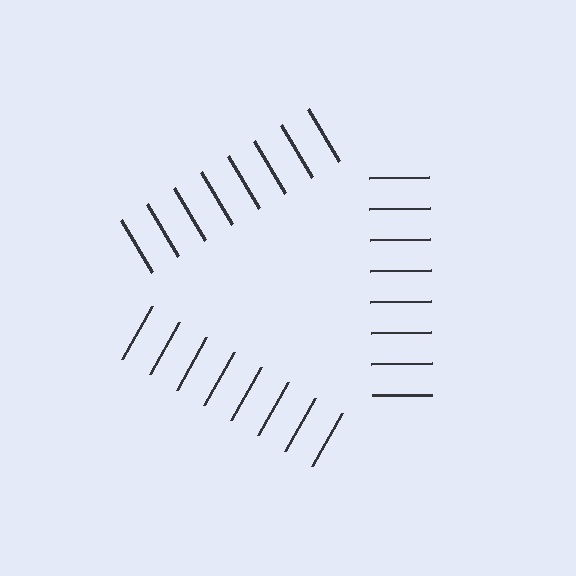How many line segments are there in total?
24 — 8 along each of the 3 edges.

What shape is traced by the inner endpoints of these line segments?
An illusory triangle — the line segments terminate on its edges but no continuous stroke is drawn.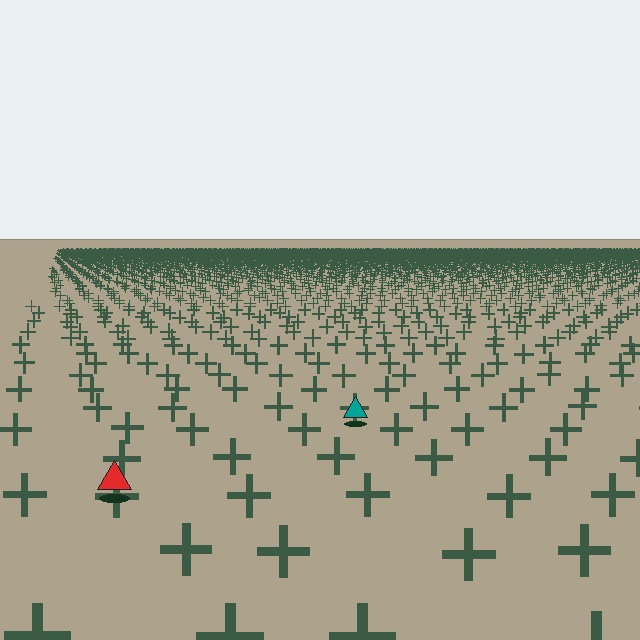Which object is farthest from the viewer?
The teal triangle is farthest from the viewer. It appears smaller and the ground texture around it is denser.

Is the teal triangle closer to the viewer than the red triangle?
No. The red triangle is closer — you can tell from the texture gradient: the ground texture is coarser near it.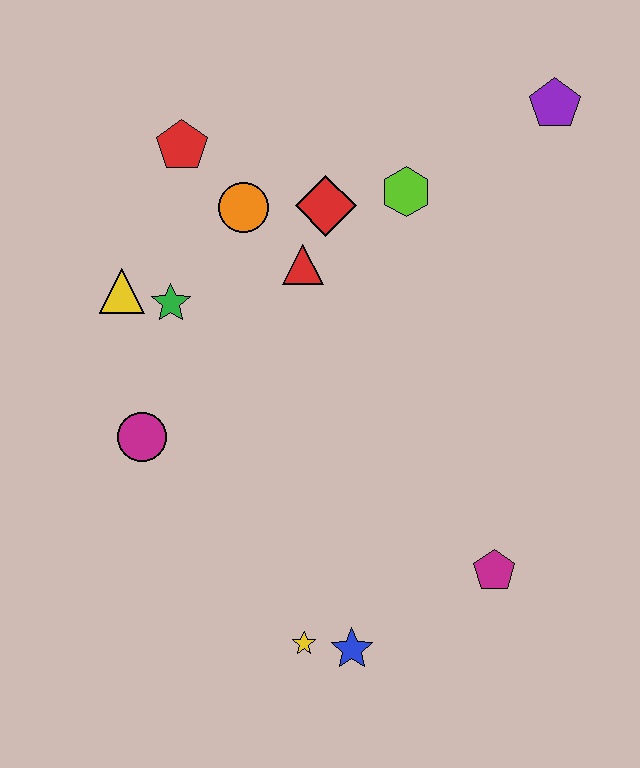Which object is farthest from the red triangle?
The blue star is farthest from the red triangle.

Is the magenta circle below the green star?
Yes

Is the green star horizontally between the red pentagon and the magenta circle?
Yes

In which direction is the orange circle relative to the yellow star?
The orange circle is above the yellow star.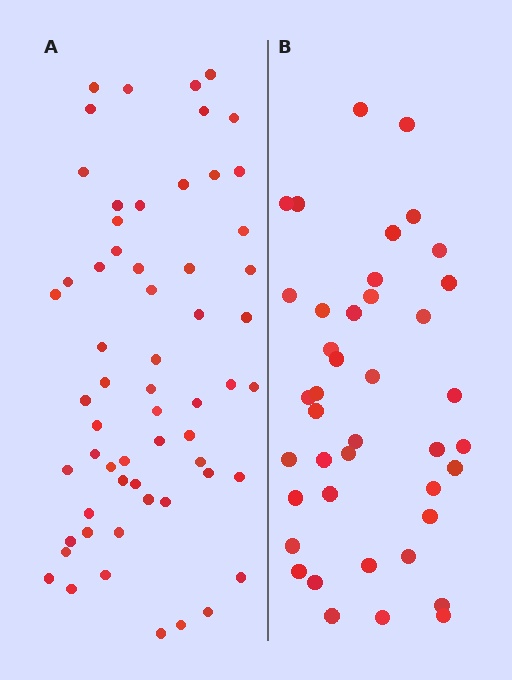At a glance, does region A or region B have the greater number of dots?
Region A (the left region) has more dots.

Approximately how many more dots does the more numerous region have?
Region A has approximately 20 more dots than region B.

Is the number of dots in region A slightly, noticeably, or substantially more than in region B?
Region A has substantially more. The ratio is roughly 1.5 to 1.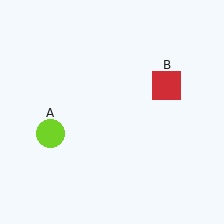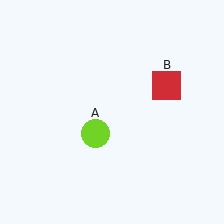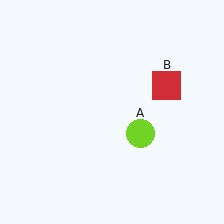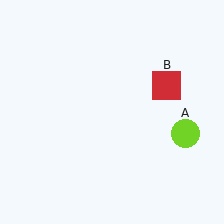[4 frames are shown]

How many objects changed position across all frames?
1 object changed position: lime circle (object A).